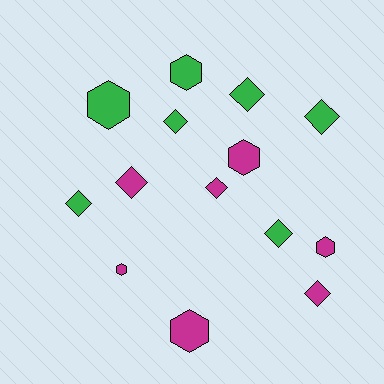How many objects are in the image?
There are 14 objects.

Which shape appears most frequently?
Diamond, with 8 objects.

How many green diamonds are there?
There are 5 green diamonds.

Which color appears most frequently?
Magenta, with 7 objects.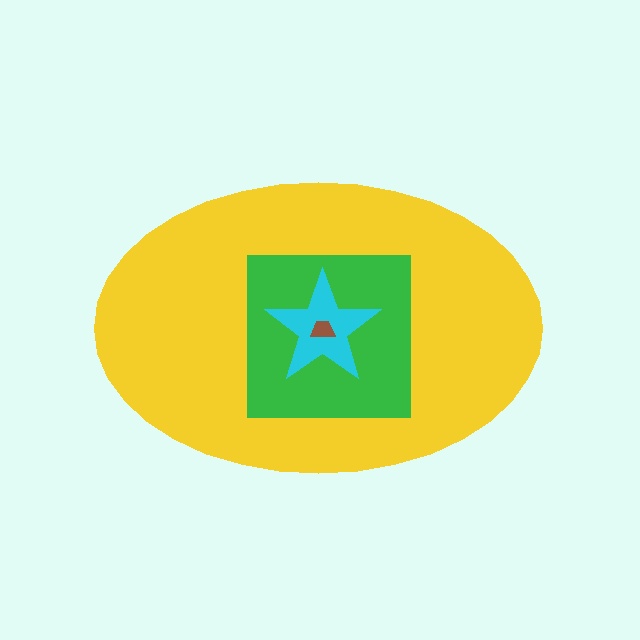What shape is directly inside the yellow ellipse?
The green square.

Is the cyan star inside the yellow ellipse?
Yes.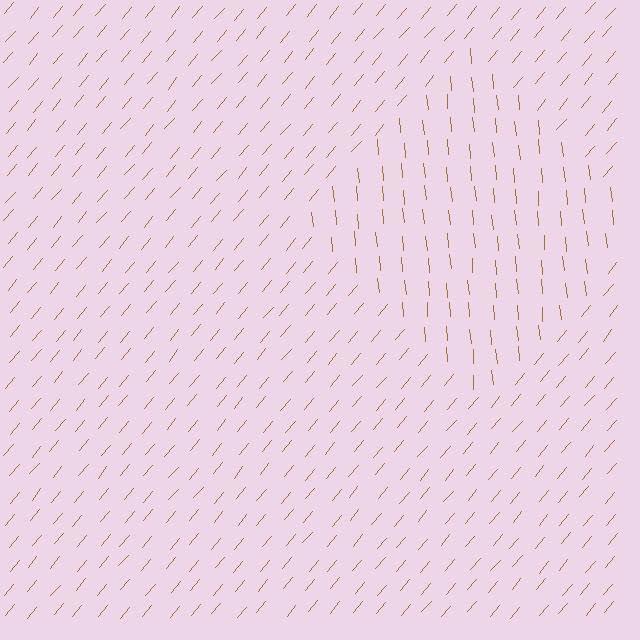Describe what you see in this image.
The image is filled with small brown line segments. A diamond region in the image has lines oriented differently from the surrounding lines, creating a visible texture boundary.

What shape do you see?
I see a diamond.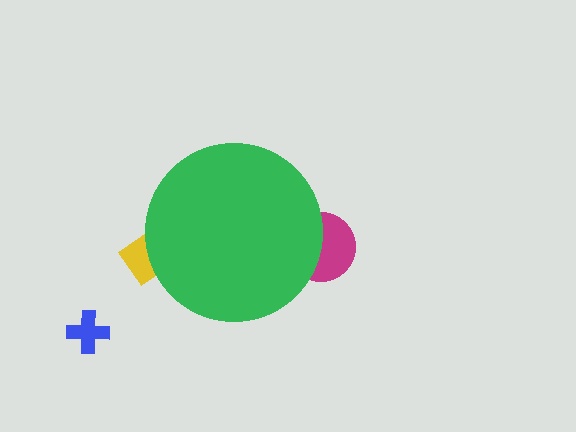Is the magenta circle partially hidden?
Yes, the magenta circle is partially hidden behind the green circle.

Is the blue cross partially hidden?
No, the blue cross is fully visible.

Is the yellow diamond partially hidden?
Yes, the yellow diamond is partially hidden behind the green circle.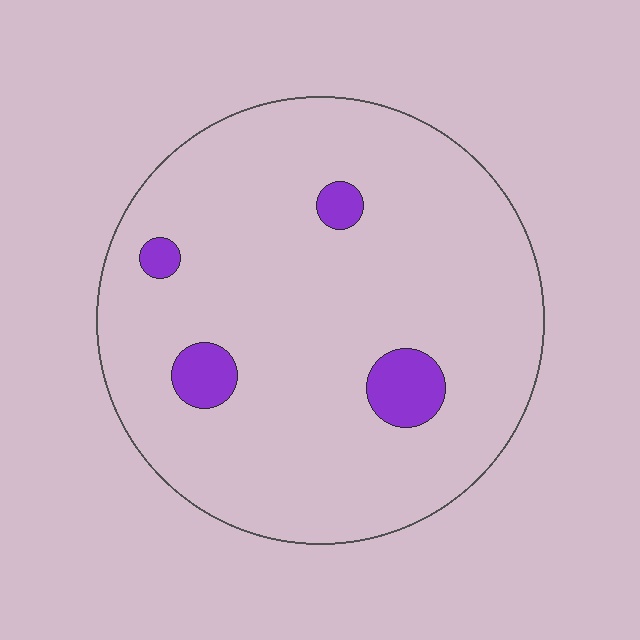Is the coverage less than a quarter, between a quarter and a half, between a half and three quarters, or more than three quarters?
Less than a quarter.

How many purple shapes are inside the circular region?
4.